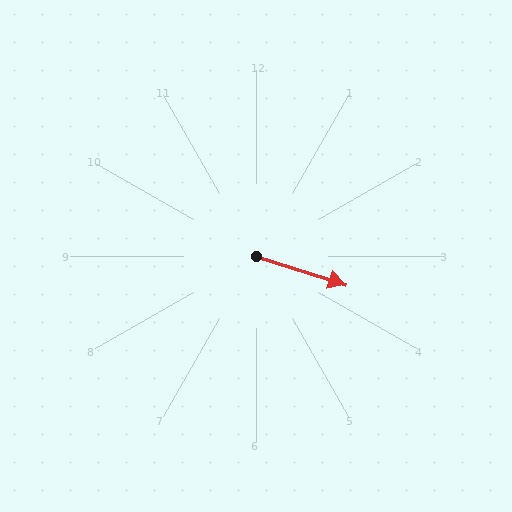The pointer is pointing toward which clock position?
Roughly 4 o'clock.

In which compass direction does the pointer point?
East.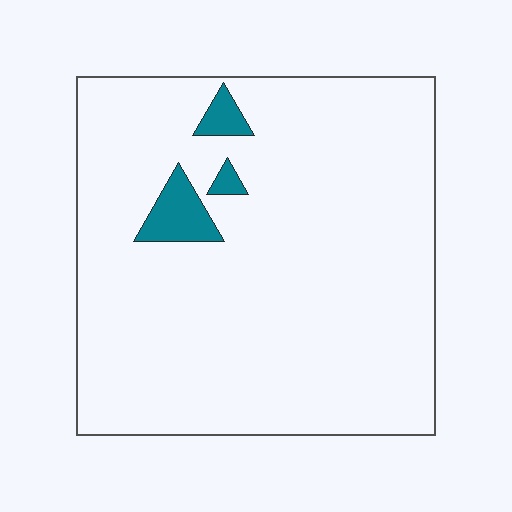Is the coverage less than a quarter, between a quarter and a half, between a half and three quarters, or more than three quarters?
Less than a quarter.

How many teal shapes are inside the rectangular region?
3.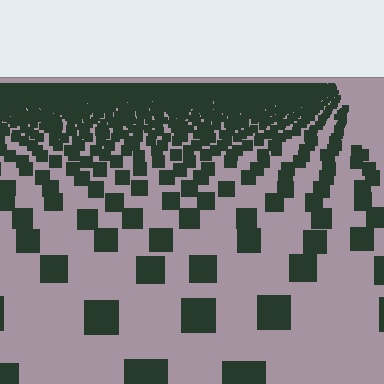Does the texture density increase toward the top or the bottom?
Density increases toward the top.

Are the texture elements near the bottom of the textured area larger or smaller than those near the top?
Larger. Near the bottom, elements are closer to the viewer and appear at a bigger on-screen size.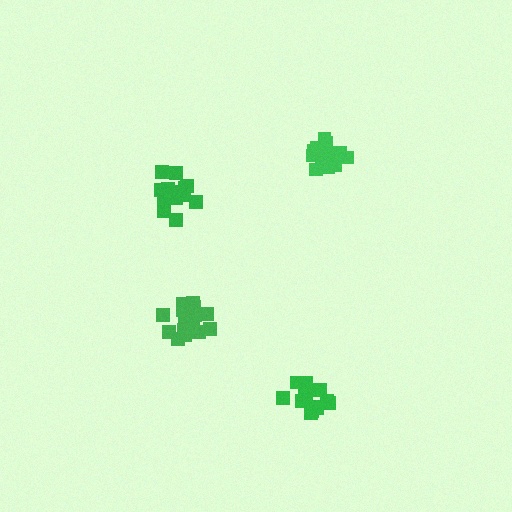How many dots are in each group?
Group 1: 14 dots, Group 2: 18 dots, Group 3: 17 dots, Group 4: 16 dots (65 total).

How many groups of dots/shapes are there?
There are 4 groups.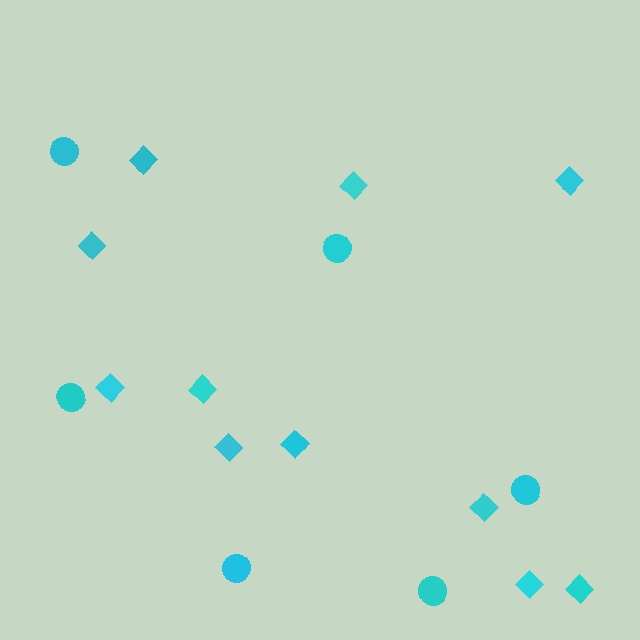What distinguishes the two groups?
There are 2 groups: one group of diamonds (11) and one group of circles (6).